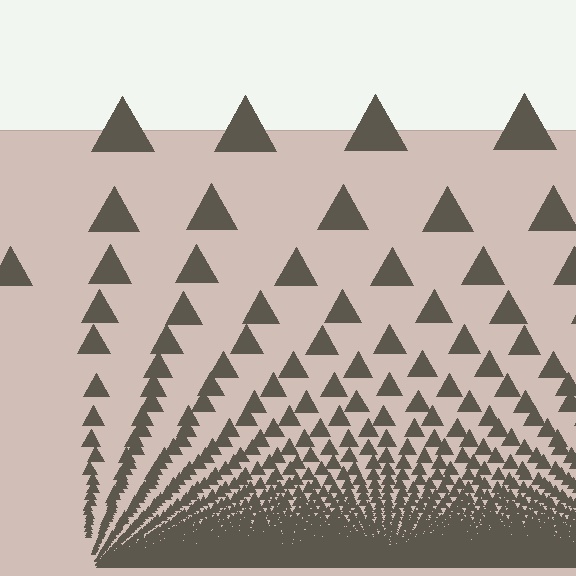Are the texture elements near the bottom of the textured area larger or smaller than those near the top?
Smaller. The gradient is inverted — elements near the bottom are smaller and denser.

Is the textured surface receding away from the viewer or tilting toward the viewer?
The surface appears to tilt toward the viewer. Texture elements get larger and sparser toward the top.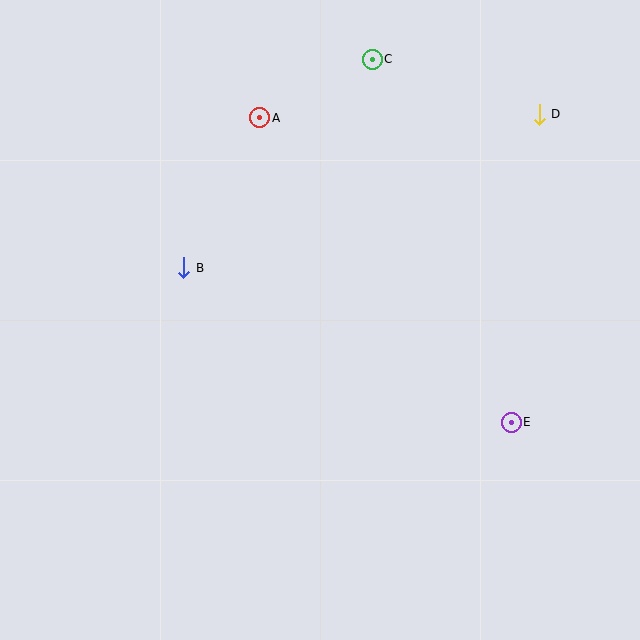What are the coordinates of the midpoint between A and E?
The midpoint between A and E is at (385, 270).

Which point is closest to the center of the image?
Point B at (184, 268) is closest to the center.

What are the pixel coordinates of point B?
Point B is at (184, 268).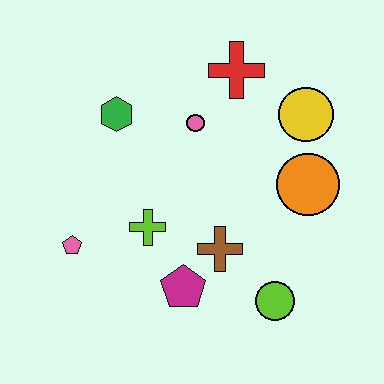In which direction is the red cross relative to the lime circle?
The red cross is above the lime circle.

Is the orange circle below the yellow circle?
Yes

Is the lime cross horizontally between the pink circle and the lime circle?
No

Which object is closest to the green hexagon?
The pink circle is closest to the green hexagon.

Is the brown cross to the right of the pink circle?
Yes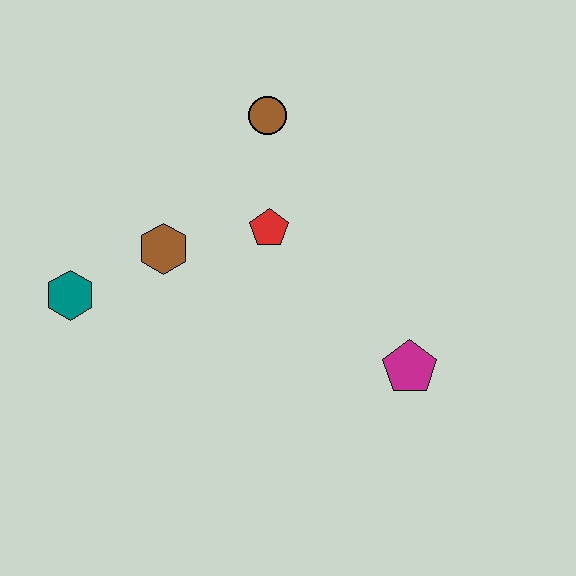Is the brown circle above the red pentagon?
Yes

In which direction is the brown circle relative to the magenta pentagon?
The brown circle is above the magenta pentagon.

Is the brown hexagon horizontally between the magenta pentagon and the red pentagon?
No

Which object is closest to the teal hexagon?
The brown hexagon is closest to the teal hexagon.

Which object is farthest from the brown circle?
The magenta pentagon is farthest from the brown circle.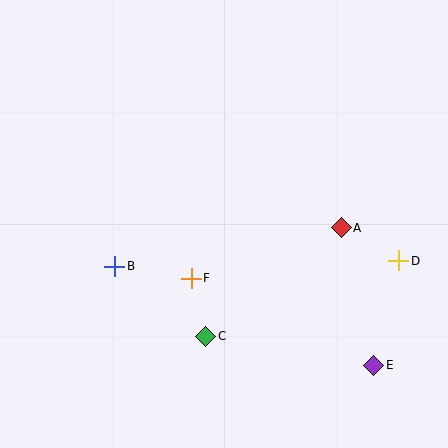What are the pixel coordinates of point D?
Point D is at (399, 261).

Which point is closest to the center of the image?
Point F at (191, 278) is closest to the center.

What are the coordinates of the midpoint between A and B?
The midpoint between A and B is at (228, 247).